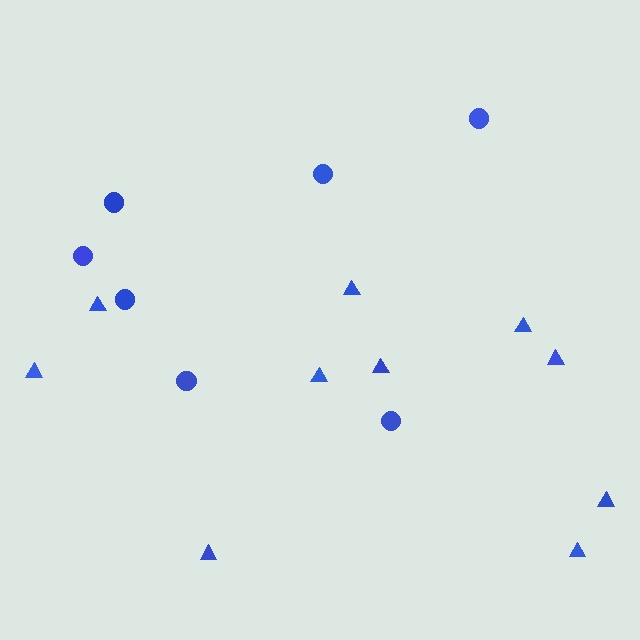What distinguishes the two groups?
There are 2 groups: one group of circles (7) and one group of triangles (10).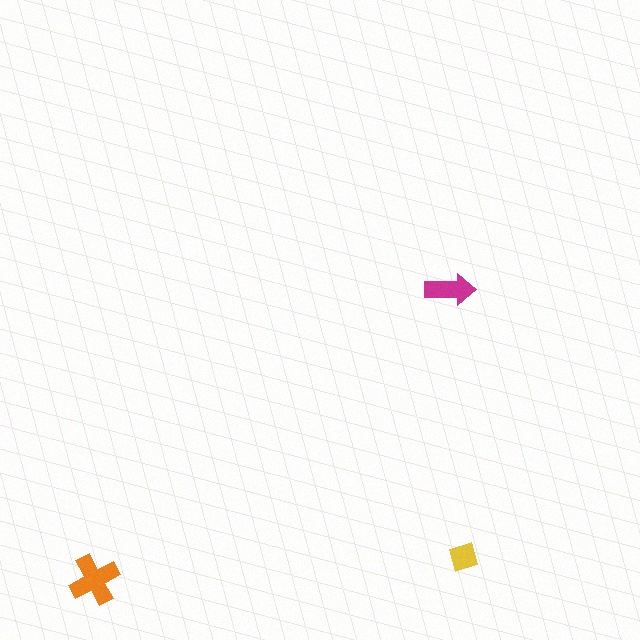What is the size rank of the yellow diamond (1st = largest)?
3rd.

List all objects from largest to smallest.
The orange cross, the magenta arrow, the yellow diamond.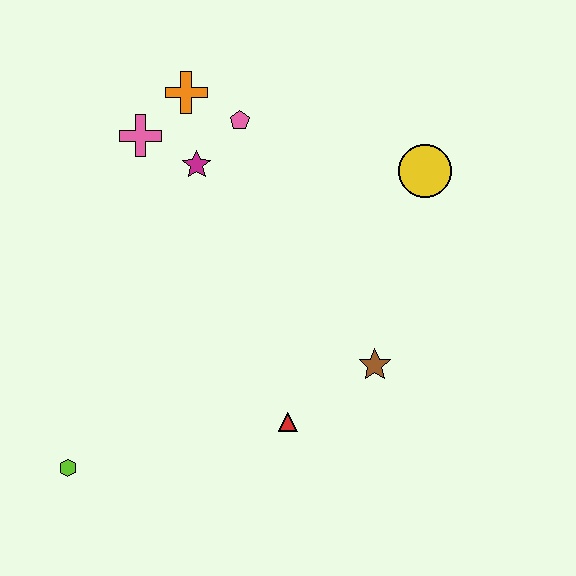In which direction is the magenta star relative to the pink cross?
The magenta star is to the right of the pink cross.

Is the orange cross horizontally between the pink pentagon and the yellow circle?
No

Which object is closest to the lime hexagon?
The red triangle is closest to the lime hexagon.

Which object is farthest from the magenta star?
The lime hexagon is farthest from the magenta star.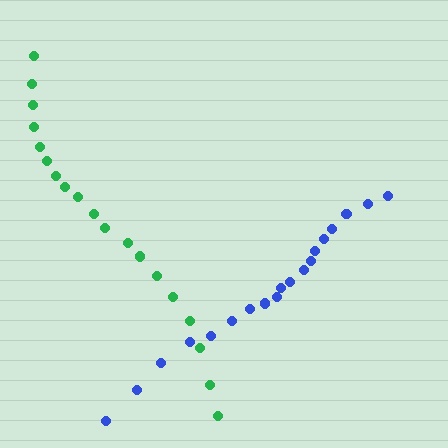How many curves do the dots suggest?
There are 2 distinct paths.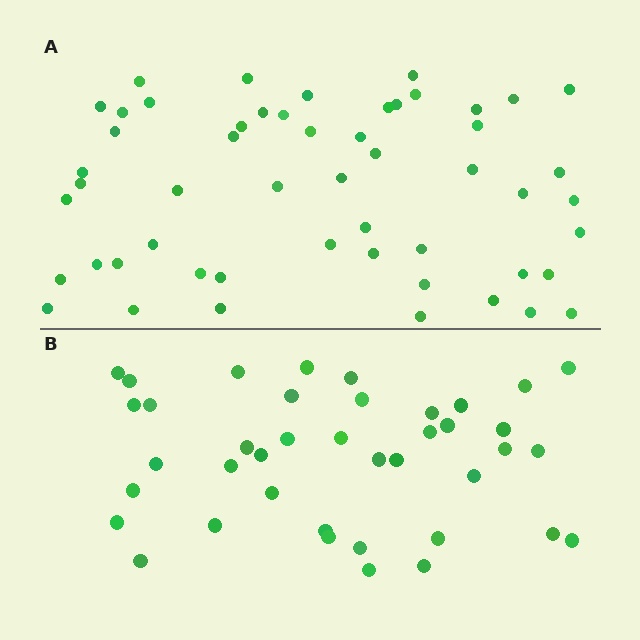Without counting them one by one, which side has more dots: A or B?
Region A (the top region) has more dots.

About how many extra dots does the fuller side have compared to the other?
Region A has approximately 15 more dots than region B.